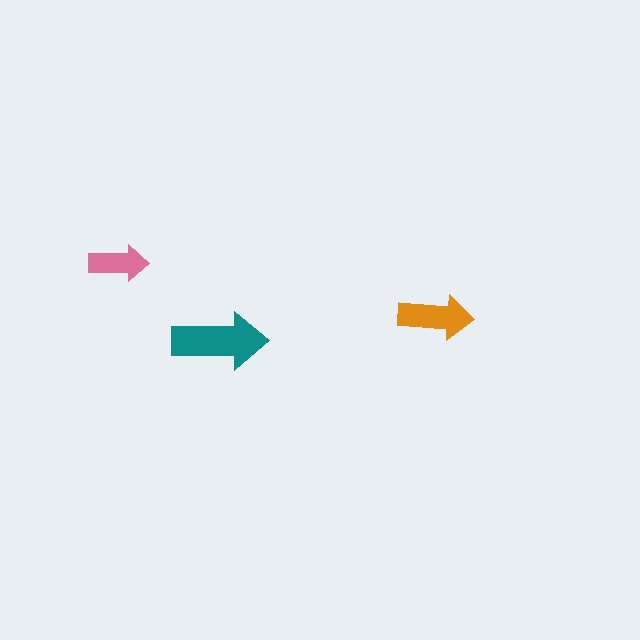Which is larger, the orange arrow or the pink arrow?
The orange one.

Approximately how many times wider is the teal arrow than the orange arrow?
About 1.5 times wider.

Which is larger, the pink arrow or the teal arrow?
The teal one.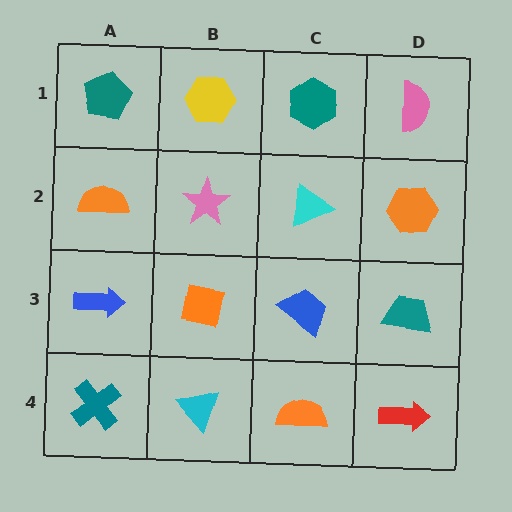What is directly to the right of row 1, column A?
A yellow hexagon.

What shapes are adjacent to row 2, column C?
A teal hexagon (row 1, column C), a blue trapezoid (row 3, column C), a pink star (row 2, column B), an orange hexagon (row 2, column D).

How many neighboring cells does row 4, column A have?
2.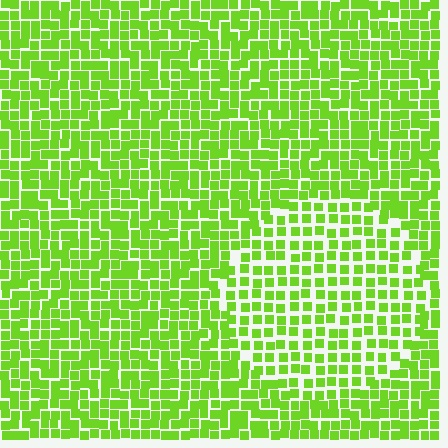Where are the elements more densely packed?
The elements are more densely packed outside the circle boundary.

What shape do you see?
I see a circle.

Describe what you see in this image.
The image contains small lime elements arranged at two different densities. A circle-shaped region is visible where the elements are less densely packed than the surrounding area.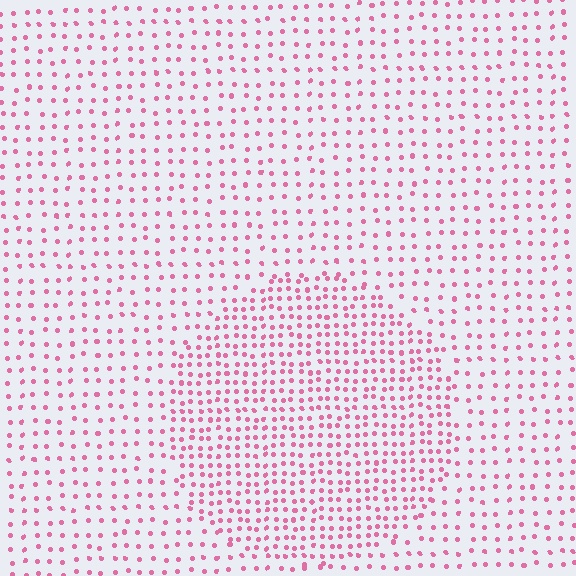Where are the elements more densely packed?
The elements are more densely packed inside the circle boundary.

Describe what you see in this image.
The image contains small pink elements arranged at two different densities. A circle-shaped region is visible where the elements are more densely packed than the surrounding area.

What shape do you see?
I see a circle.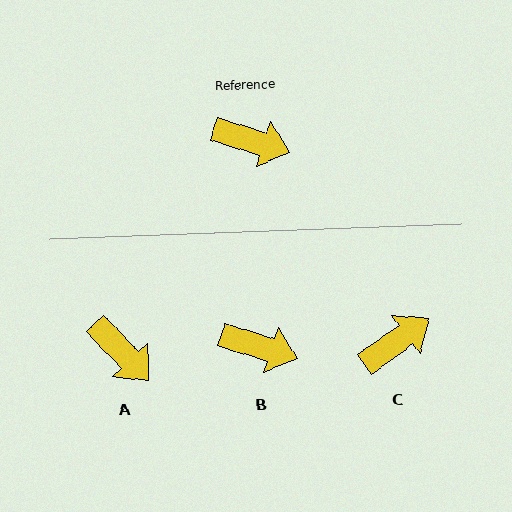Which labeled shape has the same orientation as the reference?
B.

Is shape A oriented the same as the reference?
No, it is off by about 29 degrees.